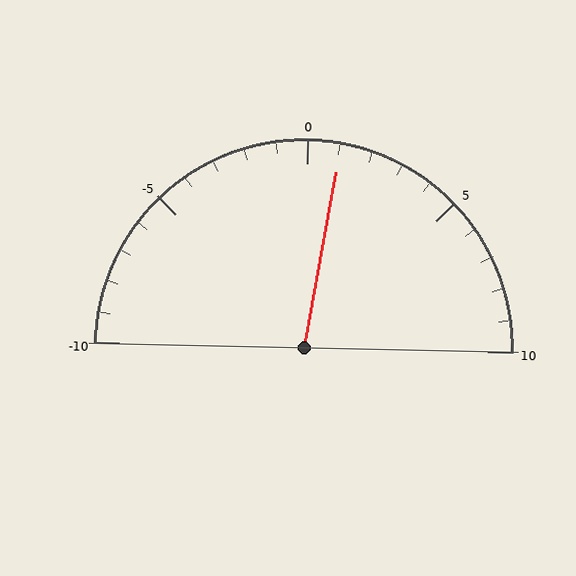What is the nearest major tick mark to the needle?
The nearest major tick mark is 0.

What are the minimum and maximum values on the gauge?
The gauge ranges from -10 to 10.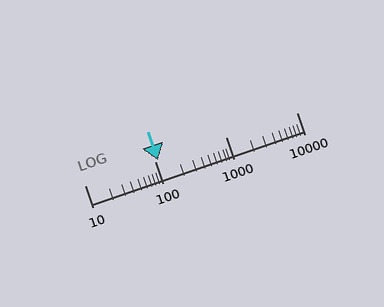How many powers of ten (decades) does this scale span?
The scale spans 3 decades, from 10 to 10000.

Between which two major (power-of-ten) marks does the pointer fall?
The pointer is between 100 and 1000.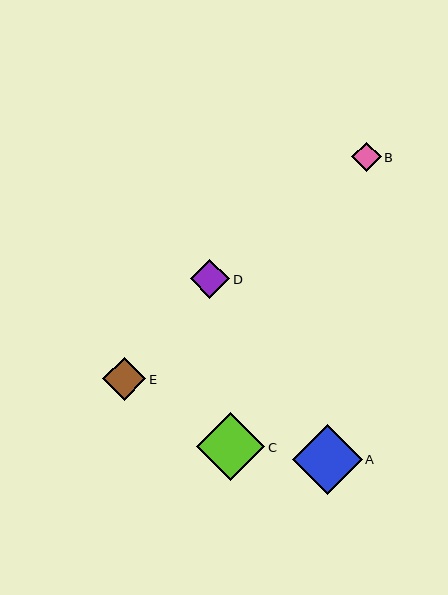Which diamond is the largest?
Diamond A is the largest with a size of approximately 70 pixels.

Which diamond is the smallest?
Diamond B is the smallest with a size of approximately 30 pixels.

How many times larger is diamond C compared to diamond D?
Diamond C is approximately 1.7 times the size of diamond D.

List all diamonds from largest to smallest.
From largest to smallest: A, C, E, D, B.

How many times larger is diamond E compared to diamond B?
Diamond E is approximately 1.4 times the size of diamond B.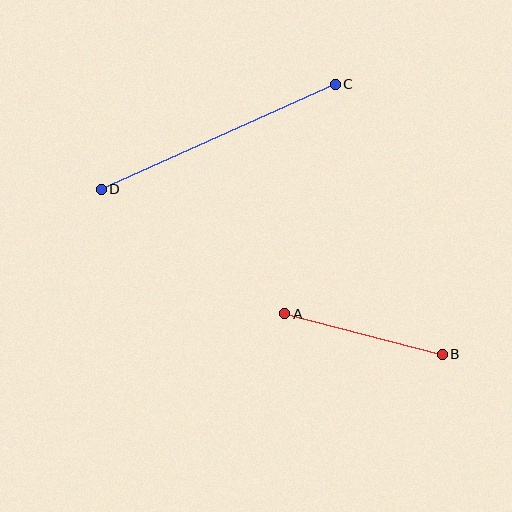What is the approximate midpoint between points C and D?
The midpoint is at approximately (218, 137) pixels.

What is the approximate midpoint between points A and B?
The midpoint is at approximately (364, 334) pixels.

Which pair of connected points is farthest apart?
Points C and D are farthest apart.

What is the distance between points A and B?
The distance is approximately 163 pixels.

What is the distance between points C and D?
The distance is approximately 257 pixels.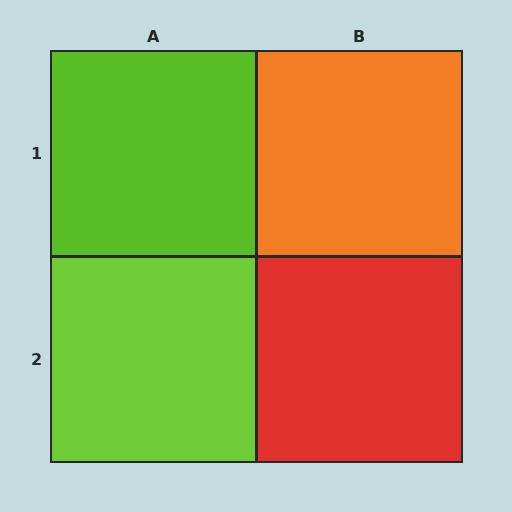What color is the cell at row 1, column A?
Lime.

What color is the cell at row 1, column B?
Orange.